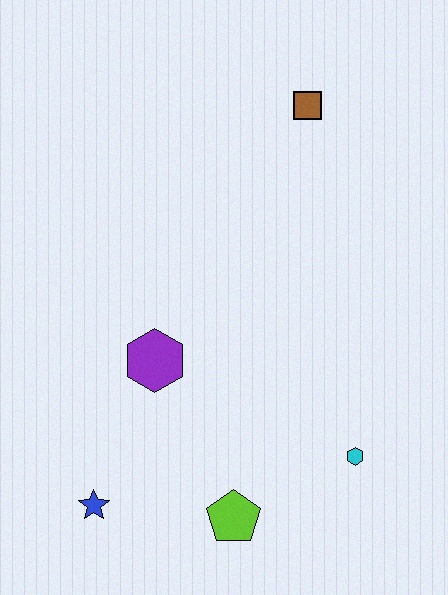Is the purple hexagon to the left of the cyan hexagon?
Yes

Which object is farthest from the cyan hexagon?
The brown square is farthest from the cyan hexagon.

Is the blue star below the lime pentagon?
No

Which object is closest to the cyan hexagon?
The lime pentagon is closest to the cyan hexagon.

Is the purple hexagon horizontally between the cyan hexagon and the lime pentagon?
No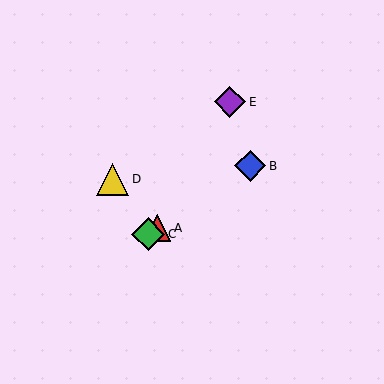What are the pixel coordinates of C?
Object C is at (148, 234).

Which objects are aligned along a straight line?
Objects A, B, C are aligned along a straight line.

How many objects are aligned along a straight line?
3 objects (A, B, C) are aligned along a straight line.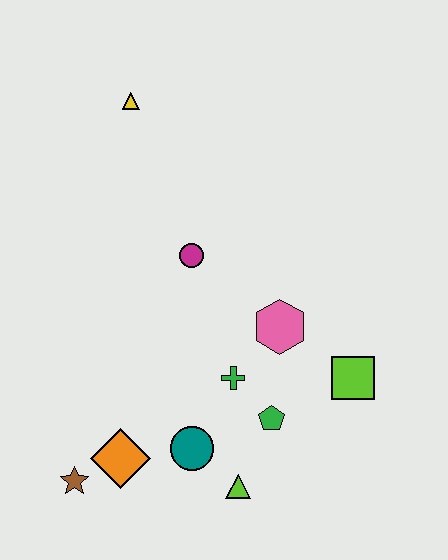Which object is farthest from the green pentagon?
The yellow triangle is farthest from the green pentagon.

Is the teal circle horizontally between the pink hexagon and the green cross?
No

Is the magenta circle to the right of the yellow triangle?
Yes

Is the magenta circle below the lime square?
No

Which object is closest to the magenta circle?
The pink hexagon is closest to the magenta circle.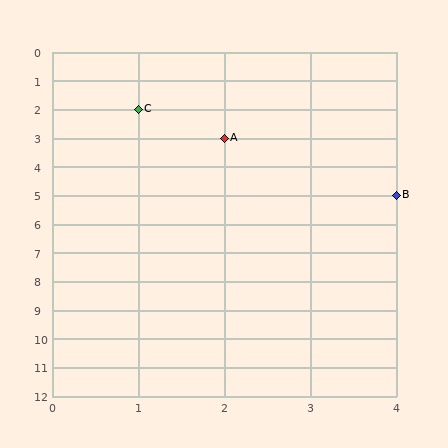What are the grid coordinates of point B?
Point B is at grid coordinates (4, 5).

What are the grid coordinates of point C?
Point C is at grid coordinates (1, 2).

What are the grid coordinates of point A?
Point A is at grid coordinates (2, 3).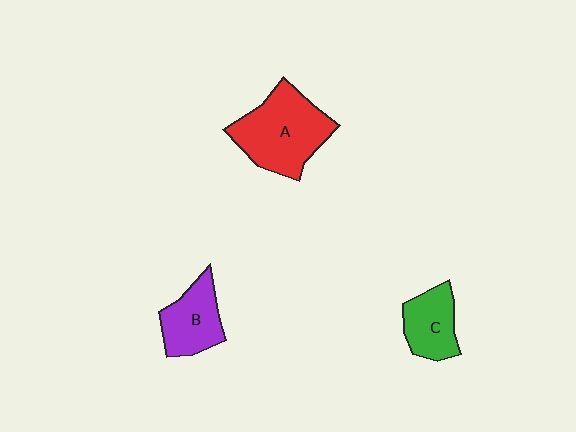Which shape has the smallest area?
Shape C (green).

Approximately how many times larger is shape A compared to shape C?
Approximately 1.8 times.